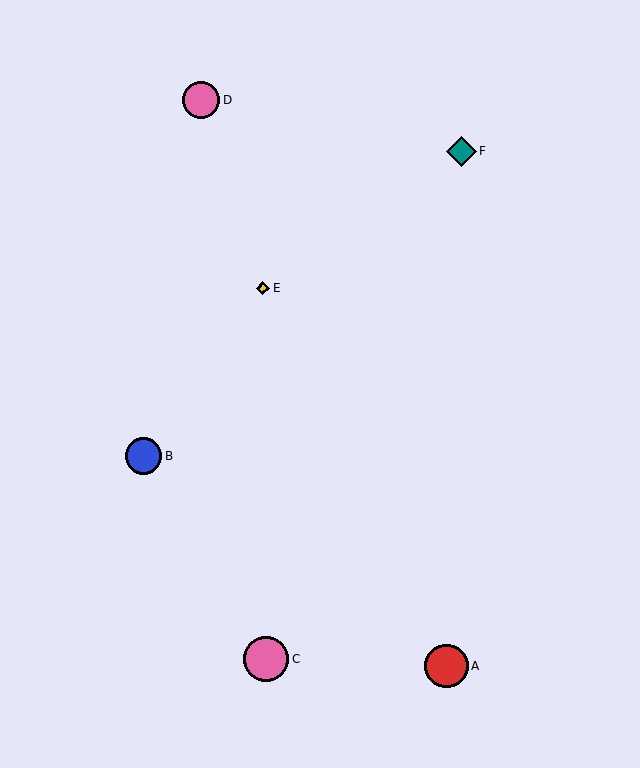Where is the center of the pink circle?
The center of the pink circle is at (266, 659).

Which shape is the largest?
The pink circle (labeled C) is the largest.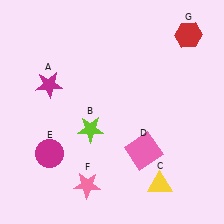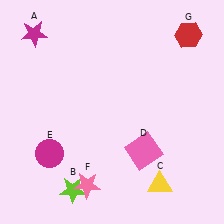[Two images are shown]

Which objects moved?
The objects that moved are: the magenta star (A), the lime star (B).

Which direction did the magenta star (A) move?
The magenta star (A) moved up.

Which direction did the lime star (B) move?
The lime star (B) moved down.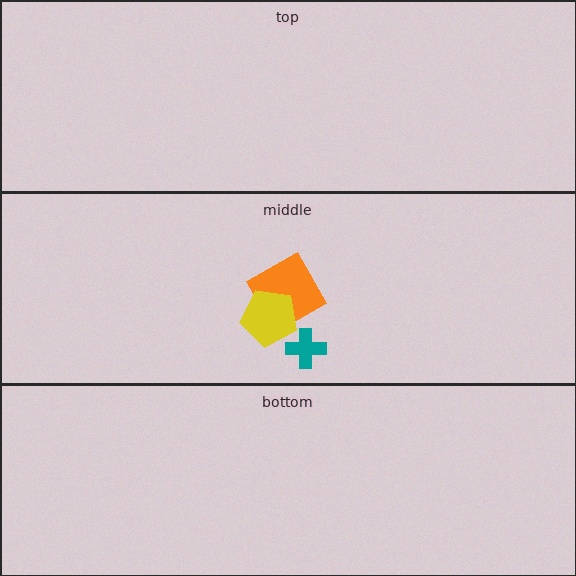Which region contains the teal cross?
The middle region.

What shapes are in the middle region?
The orange diamond, the teal cross, the yellow pentagon.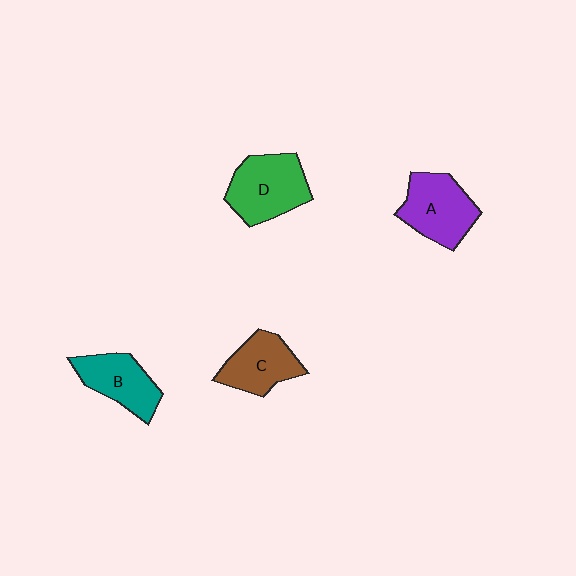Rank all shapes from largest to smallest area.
From largest to smallest: D (green), A (purple), B (teal), C (brown).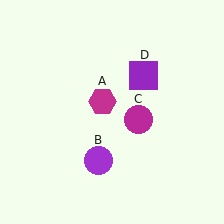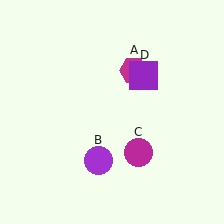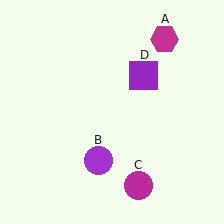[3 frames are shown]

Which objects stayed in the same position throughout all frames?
Purple circle (object B) and purple square (object D) remained stationary.